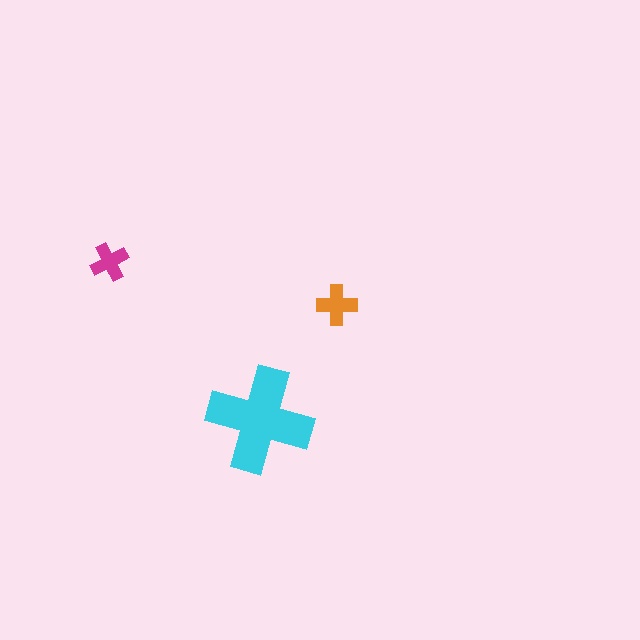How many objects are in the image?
There are 3 objects in the image.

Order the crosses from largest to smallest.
the cyan one, the orange one, the magenta one.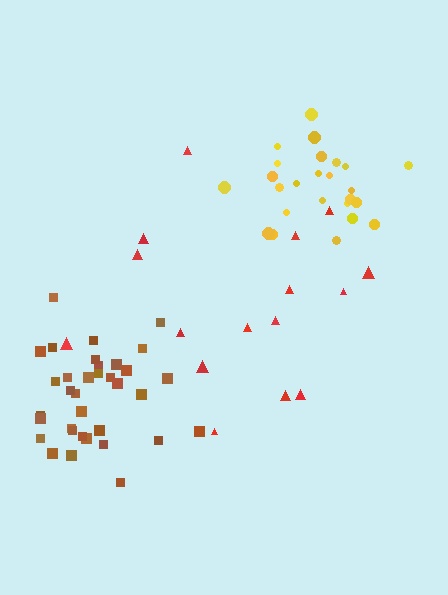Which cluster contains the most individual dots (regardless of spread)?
Brown (35).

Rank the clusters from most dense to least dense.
brown, yellow, red.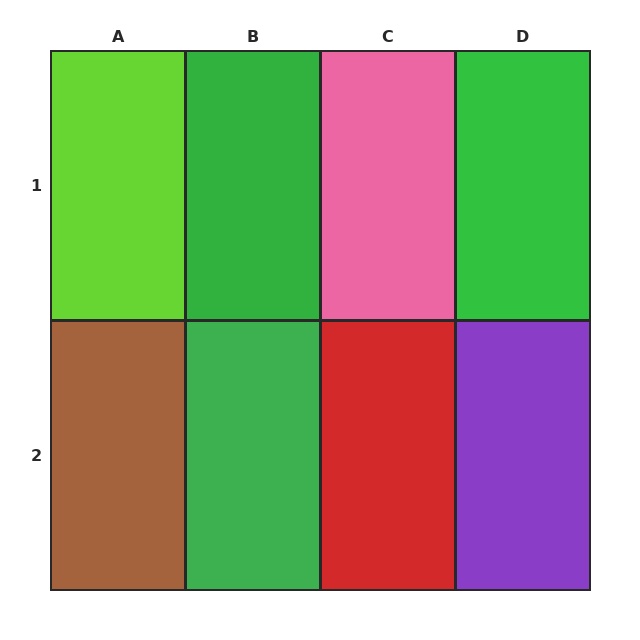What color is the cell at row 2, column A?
Brown.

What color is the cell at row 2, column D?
Purple.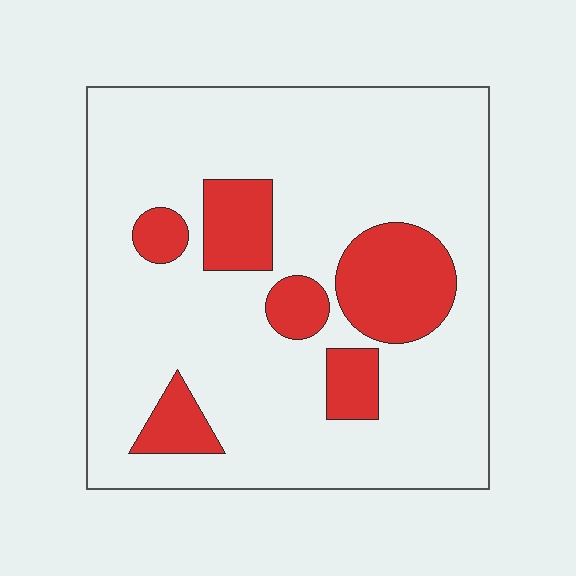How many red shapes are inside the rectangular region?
6.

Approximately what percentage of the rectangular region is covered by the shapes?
Approximately 20%.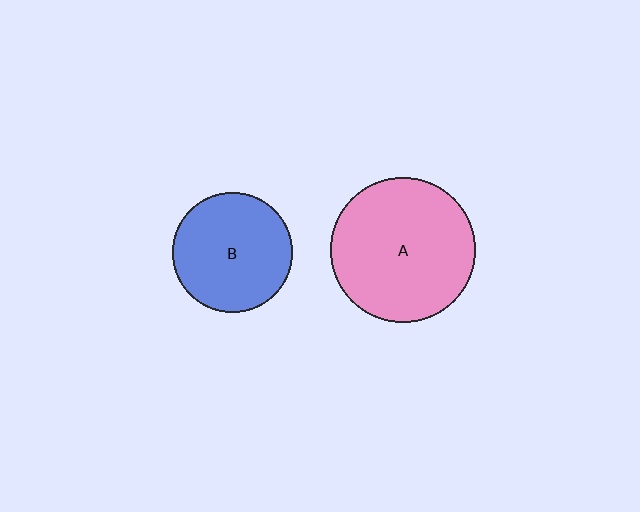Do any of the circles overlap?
No, none of the circles overlap.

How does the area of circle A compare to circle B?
Approximately 1.5 times.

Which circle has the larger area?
Circle A (pink).